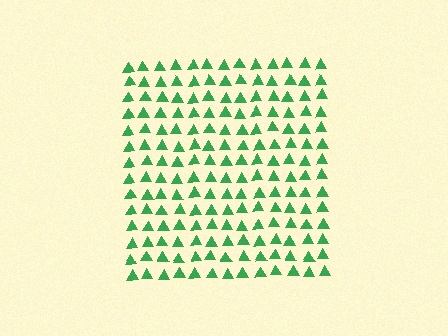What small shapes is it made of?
It is made of small triangles.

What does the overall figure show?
The overall figure shows a square.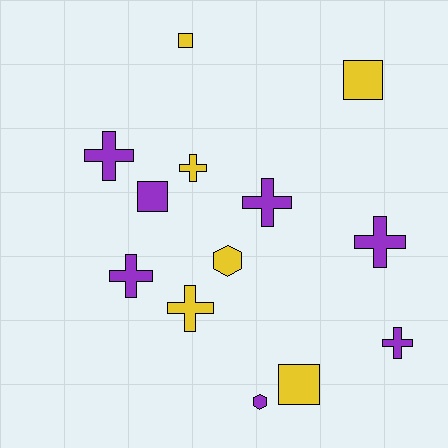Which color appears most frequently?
Purple, with 7 objects.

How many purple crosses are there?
There are 5 purple crosses.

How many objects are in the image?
There are 13 objects.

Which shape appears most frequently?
Cross, with 7 objects.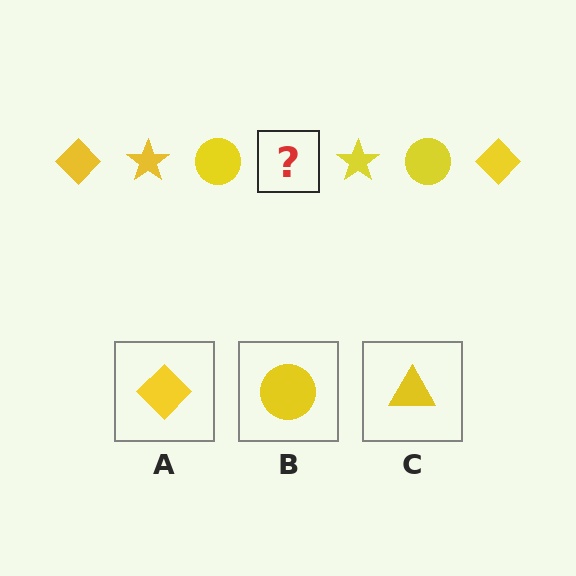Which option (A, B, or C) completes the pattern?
A.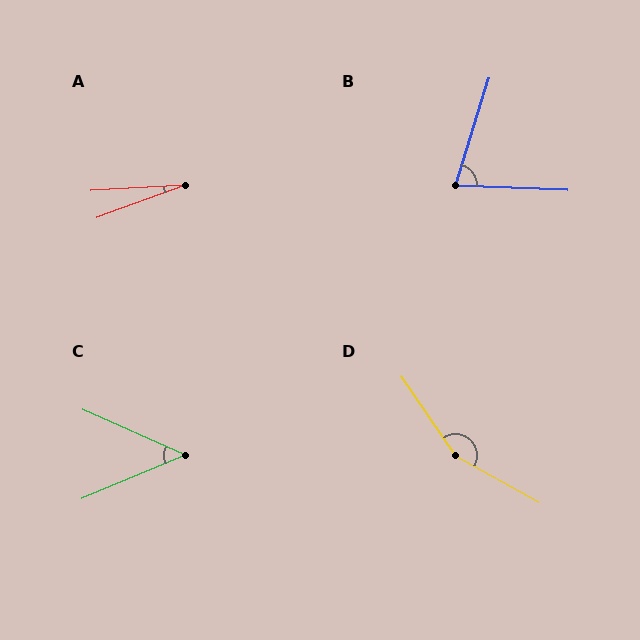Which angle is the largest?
D, at approximately 153 degrees.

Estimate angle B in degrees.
Approximately 75 degrees.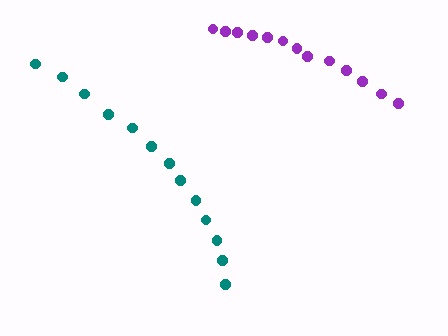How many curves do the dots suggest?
There are 2 distinct paths.